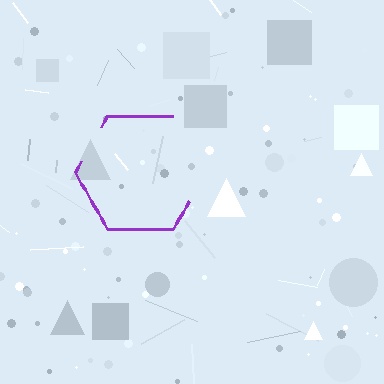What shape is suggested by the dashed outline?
The dashed outline suggests a hexagon.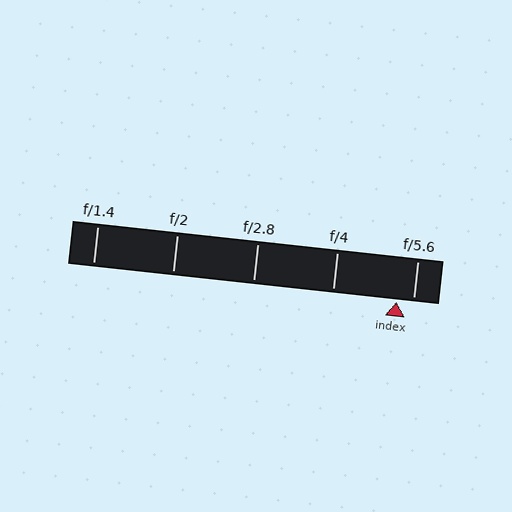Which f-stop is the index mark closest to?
The index mark is closest to f/5.6.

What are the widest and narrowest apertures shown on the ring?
The widest aperture shown is f/1.4 and the narrowest is f/5.6.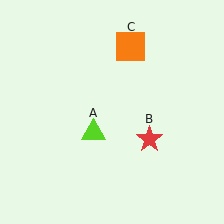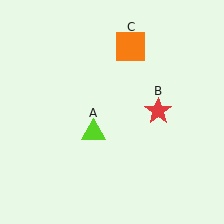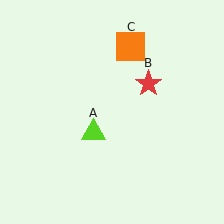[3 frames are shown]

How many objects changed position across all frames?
1 object changed position: red star (object B).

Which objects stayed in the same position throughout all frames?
Lime triangle (object A) and orange square (object C) remained stationary.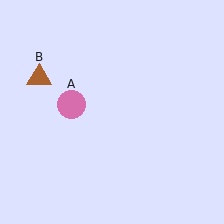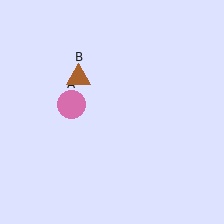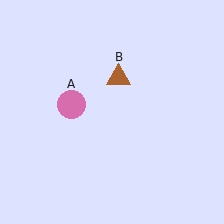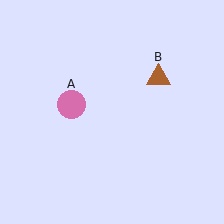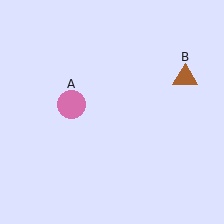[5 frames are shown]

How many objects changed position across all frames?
1 object changed position: brown triangle (object B).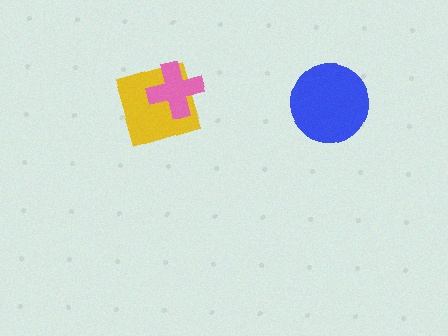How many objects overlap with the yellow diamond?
1 object overlaps with the yellow diamond.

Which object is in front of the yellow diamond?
The pink cross is in front of the yellow diamond.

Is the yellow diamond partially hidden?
Yes, it is partially covered by another shape.